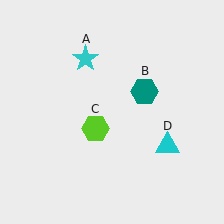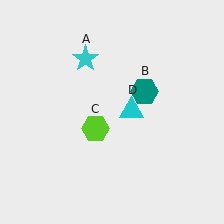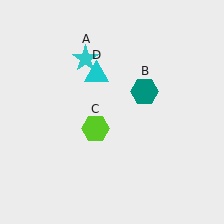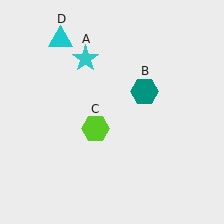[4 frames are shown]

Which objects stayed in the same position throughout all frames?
Cyan star (object A) and teal hexagon (object B) and lime hexagon (object C) remained stationary.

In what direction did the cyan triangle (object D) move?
The cyan triangle (object D) moved up and to the left.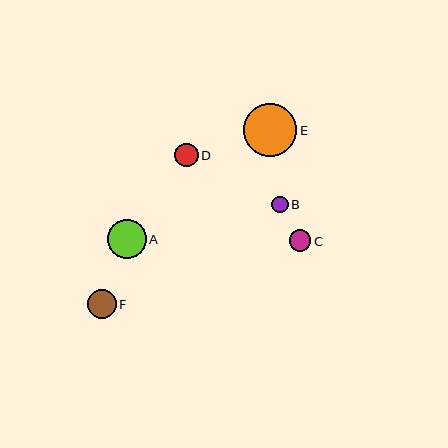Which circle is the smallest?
Circle B is the smallest with a size of approximately 17 pixels.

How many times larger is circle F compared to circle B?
Circle F is approximately 1.8 times the size of circle B.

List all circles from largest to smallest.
From largest to smallest: E, A, F, D, C, B.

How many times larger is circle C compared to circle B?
Circle C is approximately 1.3 times the size of circle B.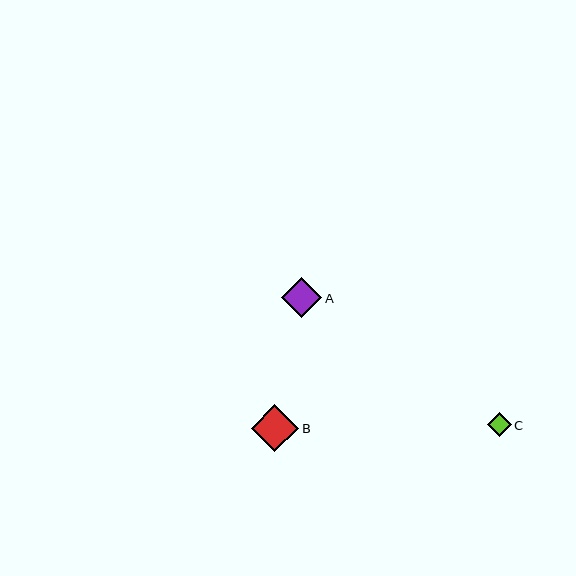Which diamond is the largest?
Diamond B is the largest with a size of approximately 48 pixels.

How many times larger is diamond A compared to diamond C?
Diamond A is approximately 1.7 times the size of diamond C.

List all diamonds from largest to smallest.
From largest to smallest: B, A, C.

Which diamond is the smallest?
Diamond C is the smallest with a size of approximately 24 pixels.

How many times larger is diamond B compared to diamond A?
Diamond B is approximately 1.2 times the size of diamond A.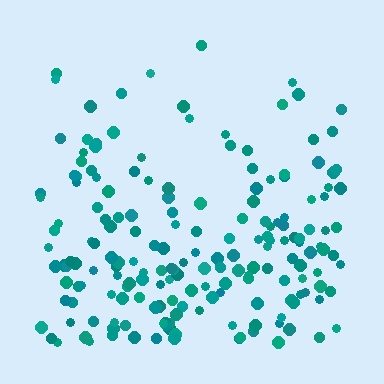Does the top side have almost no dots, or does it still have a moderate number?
Still a moderate number, just noticeably fewer than the bottom.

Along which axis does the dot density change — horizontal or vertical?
Vertical.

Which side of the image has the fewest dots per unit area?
The top.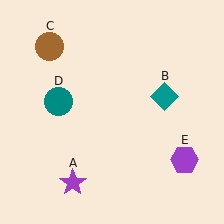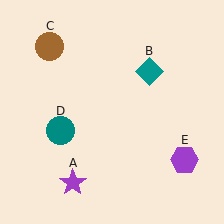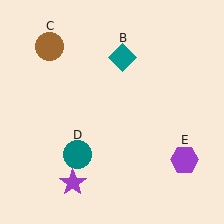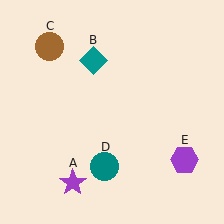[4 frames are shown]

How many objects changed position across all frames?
2 objects changed position: teal diamond (object B), teal circle (object D).